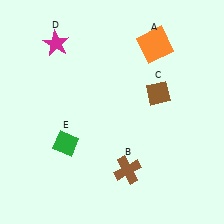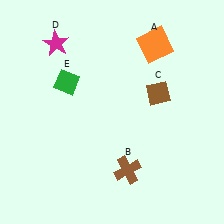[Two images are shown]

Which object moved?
The green diamond (E) moved up.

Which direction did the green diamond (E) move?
The green diamond (E) moved up.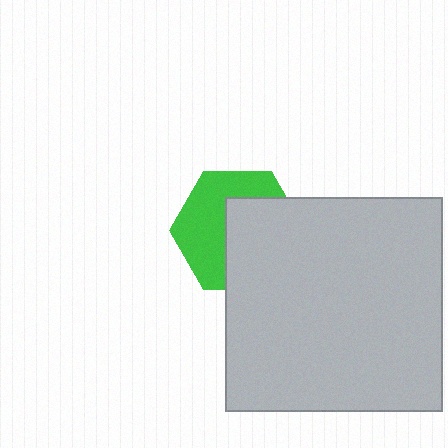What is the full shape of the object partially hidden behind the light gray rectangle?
The partially hidden object is a green hexagon.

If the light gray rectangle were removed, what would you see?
You would see the complete green hexagon.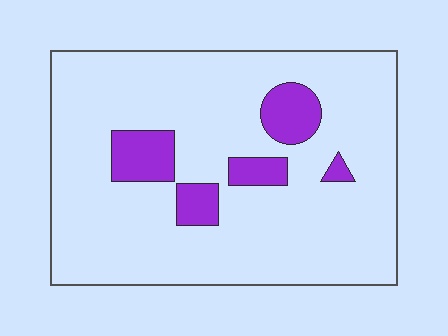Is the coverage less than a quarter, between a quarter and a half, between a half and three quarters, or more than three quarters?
Less than a quarter.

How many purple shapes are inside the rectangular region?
5.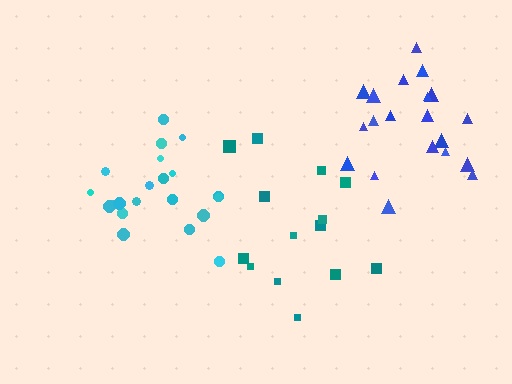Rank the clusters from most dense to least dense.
cyan, blue, teal.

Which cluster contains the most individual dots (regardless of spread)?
Cyan (21).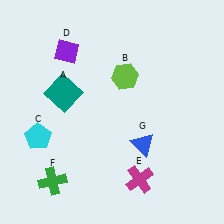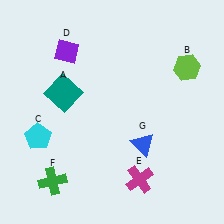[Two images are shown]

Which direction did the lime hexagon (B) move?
The lime hexagon (B) moved right.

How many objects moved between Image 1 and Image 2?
1 object moved between the two images.